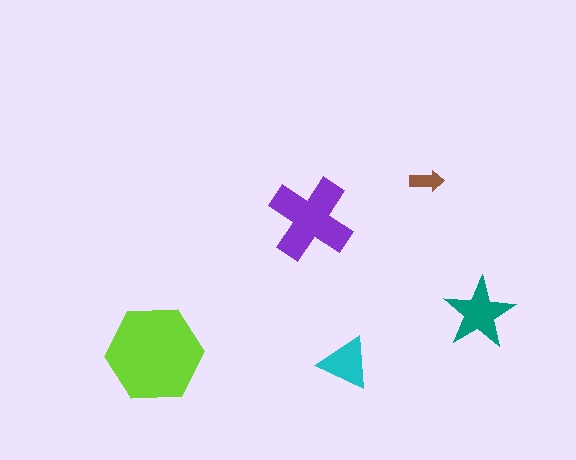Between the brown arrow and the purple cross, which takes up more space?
The purple cross.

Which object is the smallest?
The brown arrow.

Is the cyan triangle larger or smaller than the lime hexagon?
Smaller.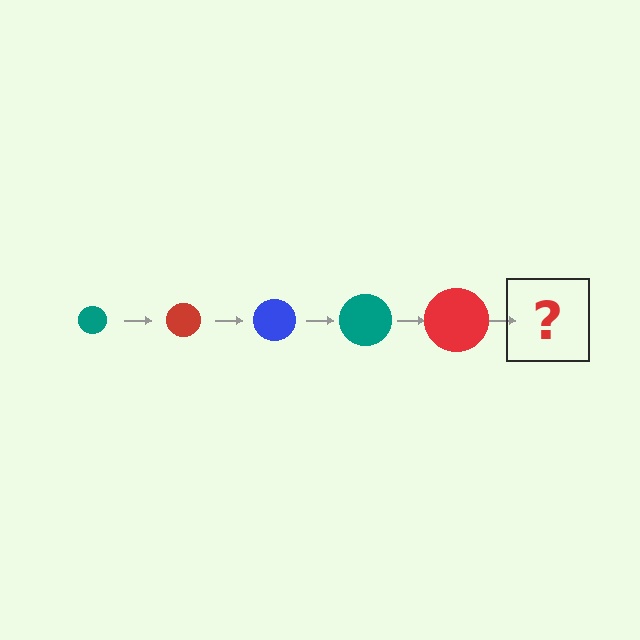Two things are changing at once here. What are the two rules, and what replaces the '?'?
The two rules are that the circle grows larger each step and the color cycles through teal, red, and blue. The '?' should be a blue circle, larger than the previous one.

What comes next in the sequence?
The next element should be a blue circle, larger than the previous one.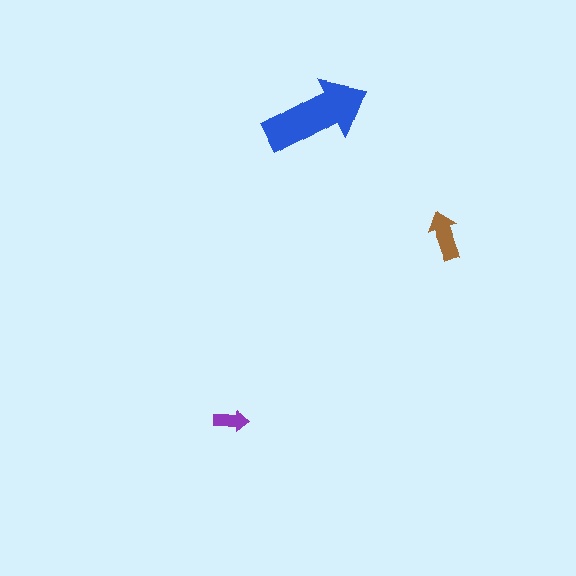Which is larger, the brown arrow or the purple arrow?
The brown one.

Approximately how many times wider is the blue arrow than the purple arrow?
About 3 times wider.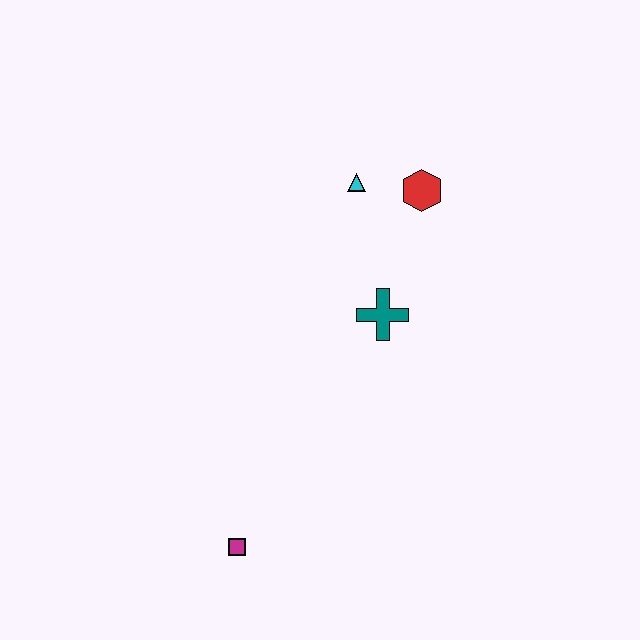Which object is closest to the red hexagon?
The cyan triangle is closest to the red hexagon.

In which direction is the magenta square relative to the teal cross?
The magenta square is below the teal cross.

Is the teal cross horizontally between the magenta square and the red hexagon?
Yes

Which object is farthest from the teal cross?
The magenta square is farthest from the teal cross.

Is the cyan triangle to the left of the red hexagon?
Yes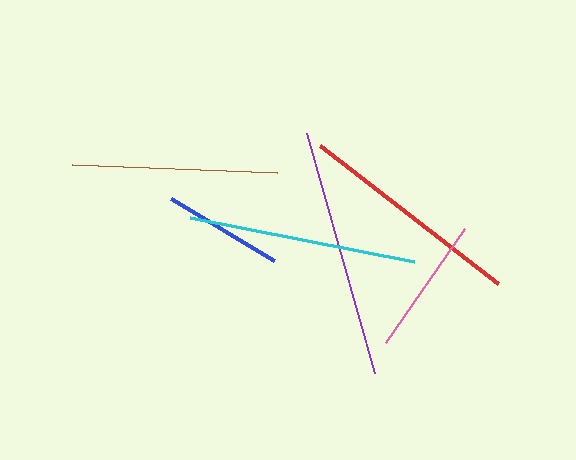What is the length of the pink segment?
The pink segment is approximately 138 pixels long.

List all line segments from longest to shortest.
From longest to shortest: purple, cyan, red, brown, pink, blue.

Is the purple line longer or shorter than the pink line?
The purple line is longer than the pink line.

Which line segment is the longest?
The purple line is the longest at approximately 249 pixels.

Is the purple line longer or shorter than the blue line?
The purple line is longer than the blue line.